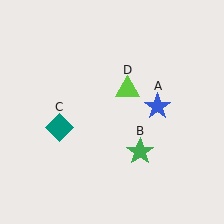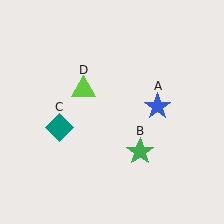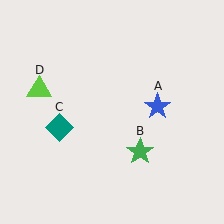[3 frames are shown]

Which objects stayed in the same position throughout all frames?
Blue star (object A) and green star (object B) and teal diamond (object C) remained stationary.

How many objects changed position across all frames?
1 object changed position: lime triangle (object D).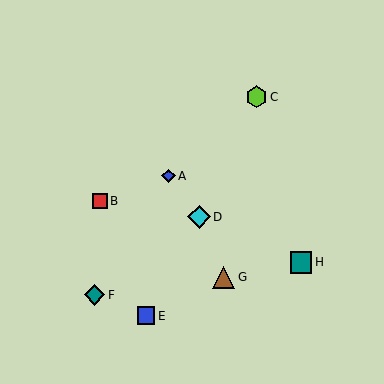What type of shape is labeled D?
Shape D is a cyan diamond.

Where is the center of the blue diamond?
The center of the blue diamond is at (168, 176).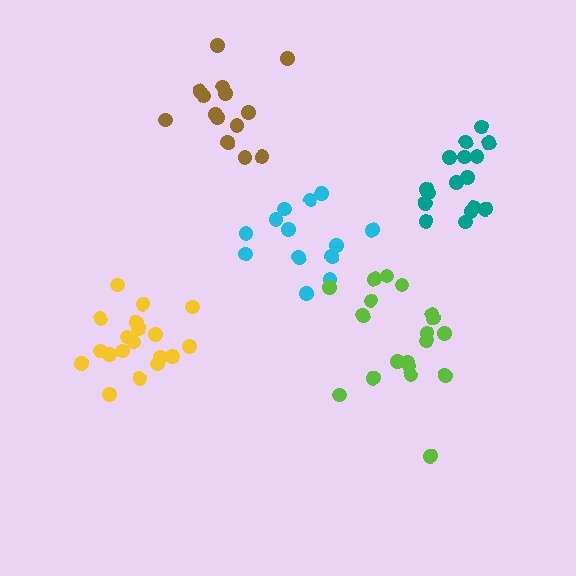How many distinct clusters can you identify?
There are 5 distinct clusters.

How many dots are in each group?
Group 1: 13 dots, Group 2: 16 dots, Group 3: 19 dots, Group 4: 19 dots, Group 5: 14 dots (81 total).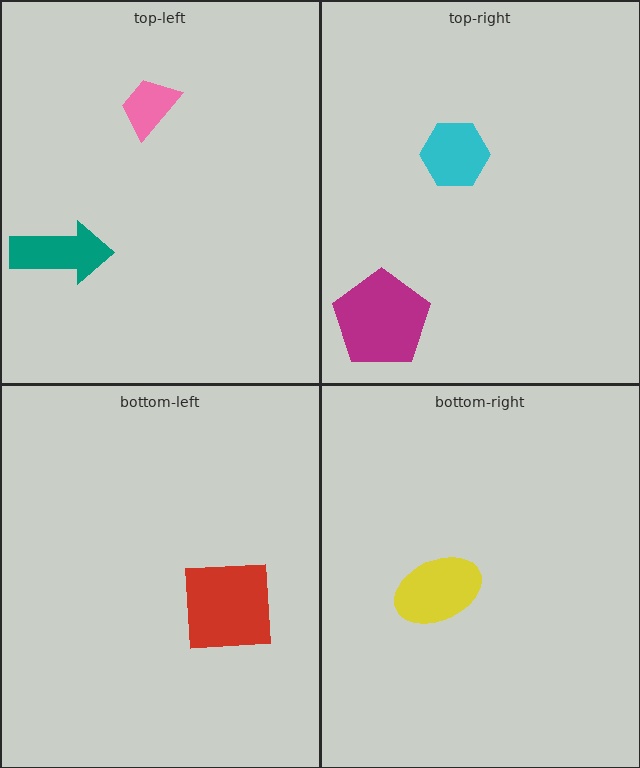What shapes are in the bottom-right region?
The yellow ellipse.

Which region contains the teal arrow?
The top-left region.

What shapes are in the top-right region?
The magenta pentagon, the cyan hexagon.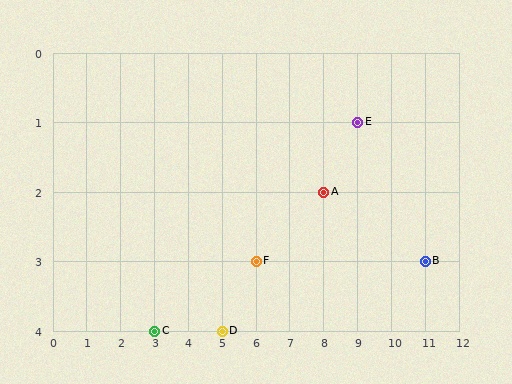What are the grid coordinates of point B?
Point B is at grid coordinates (11, 3).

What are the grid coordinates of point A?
Point A is at grid coordinates (8, 2).